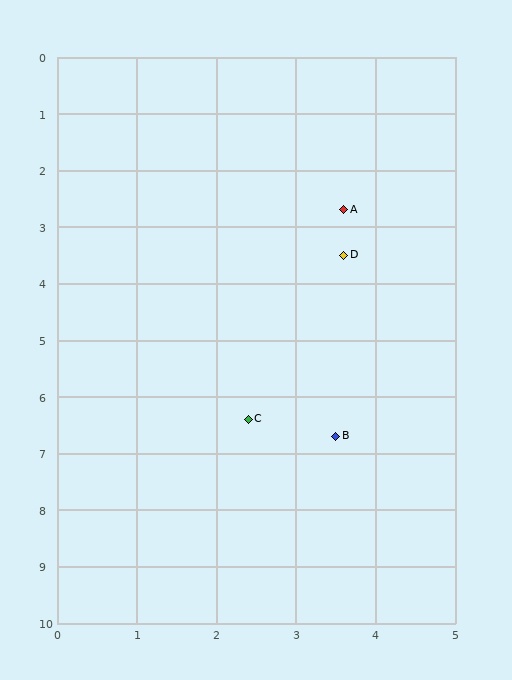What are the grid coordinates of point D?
Point D is at approximately (3.6, 3.5).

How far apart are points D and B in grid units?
Points D and B are about 3.2 grid units apart.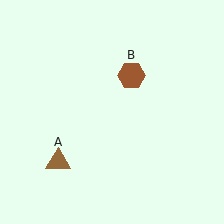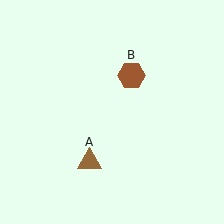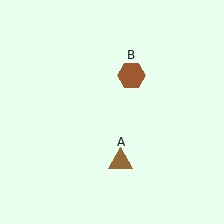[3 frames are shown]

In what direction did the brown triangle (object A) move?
The brown triangle (object A) moved right.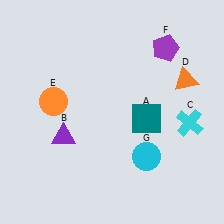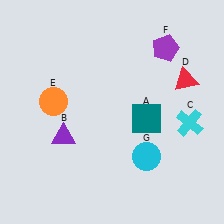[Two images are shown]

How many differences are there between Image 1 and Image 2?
There is 1 difference between the two images.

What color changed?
The triangle (D) changed from orange in Image 1 to red in Image 2.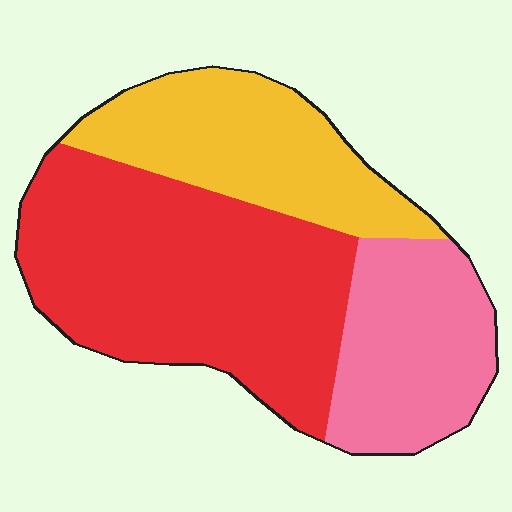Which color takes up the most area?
Red, at roughly 50%.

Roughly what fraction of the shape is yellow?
Yellow takes up about one quarter (1/4) of the shape.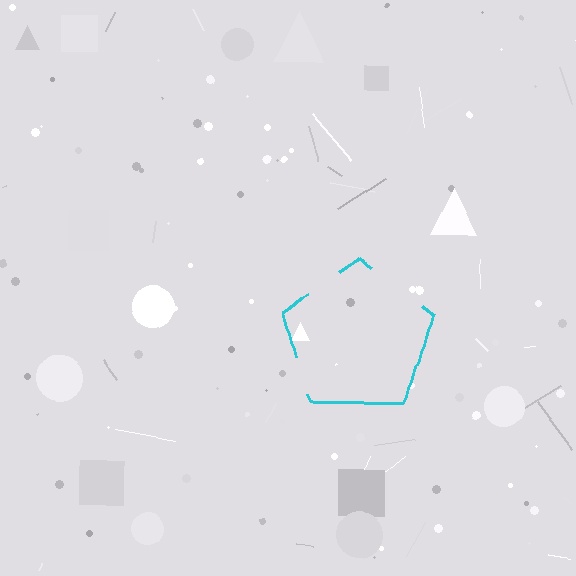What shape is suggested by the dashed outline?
The dashed outline suggests a pentagon.